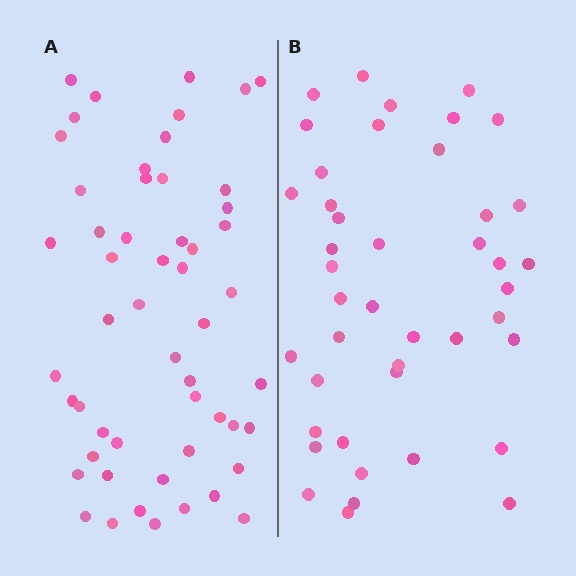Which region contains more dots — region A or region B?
Region A (the left region) has more dots.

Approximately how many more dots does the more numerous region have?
Region A has roughly 10 or so more dots than region B.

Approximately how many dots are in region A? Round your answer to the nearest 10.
About 50 dots. (The exact count is 53, which rounds to 50.)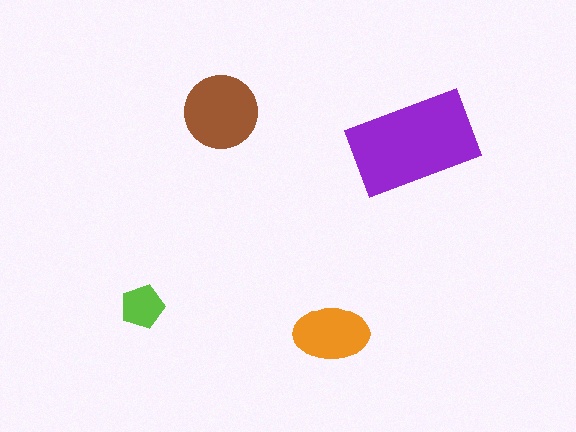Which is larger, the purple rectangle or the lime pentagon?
The purple rectangle.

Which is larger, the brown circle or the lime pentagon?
The brown circle.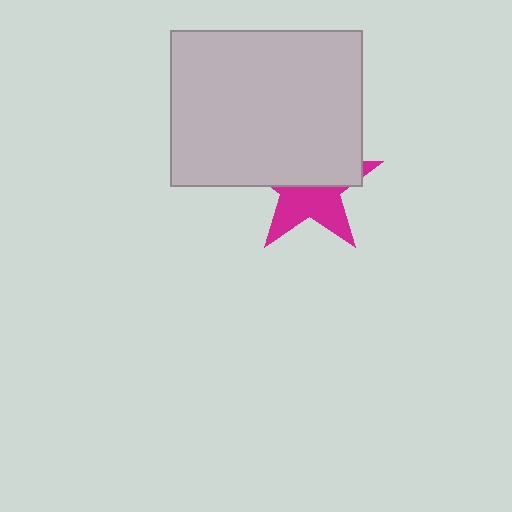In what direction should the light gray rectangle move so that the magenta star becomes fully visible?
The light gray rectangle should move up. That is the shortest direction to clear the overlap and leave the magenta star fully visible.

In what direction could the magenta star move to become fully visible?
The magenta star could move down. That would shift it out from behind the light gray rectangle entirely.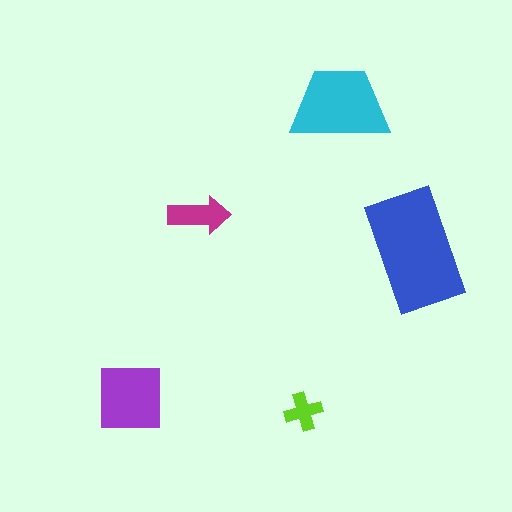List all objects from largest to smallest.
The blue rectangle, the cyan trapezoid, the purple square, the magenta arrow, the lime cross.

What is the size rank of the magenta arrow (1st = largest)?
4th.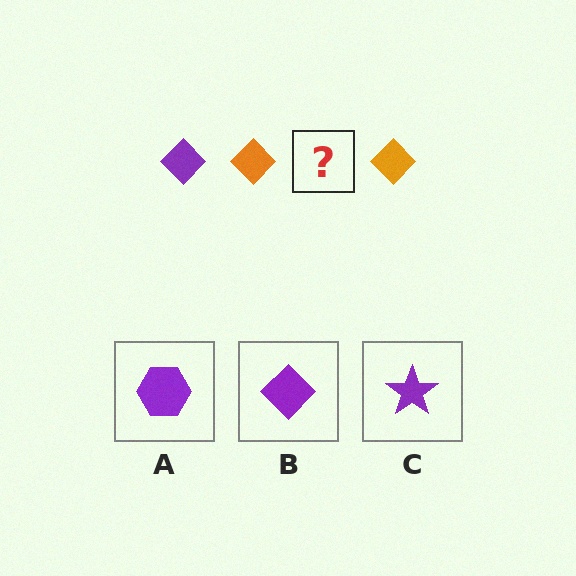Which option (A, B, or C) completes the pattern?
B.